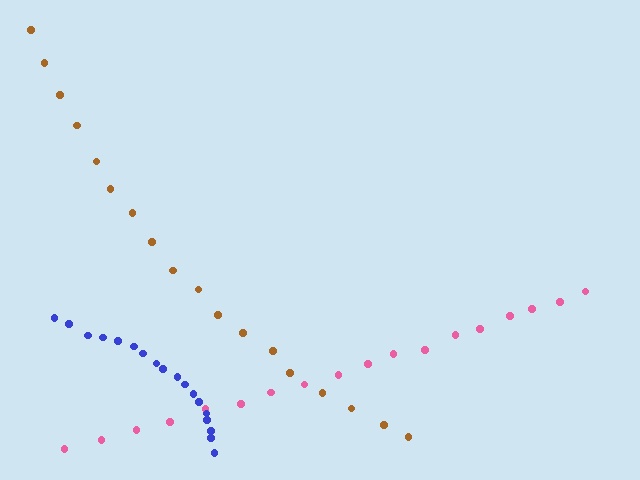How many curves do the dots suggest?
There are 3 distinct paths.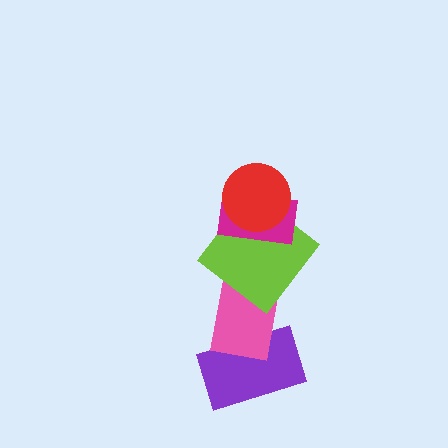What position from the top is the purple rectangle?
The purple rectangle is 5th from the top.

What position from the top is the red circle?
The red circle is 1st from the top.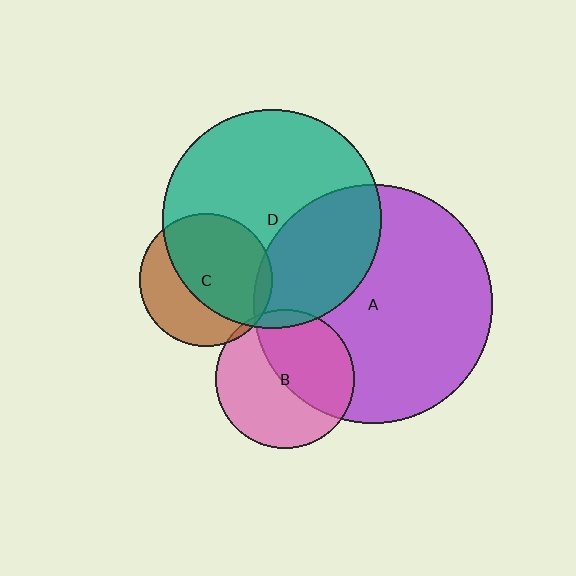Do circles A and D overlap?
Yes.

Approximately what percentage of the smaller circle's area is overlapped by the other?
Approximately 35%.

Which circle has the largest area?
Circle A (purple).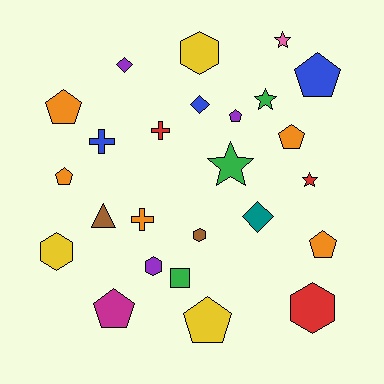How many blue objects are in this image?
There are 3 blue objects.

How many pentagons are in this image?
There are 8 pentagons.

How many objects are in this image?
There are 25 objects.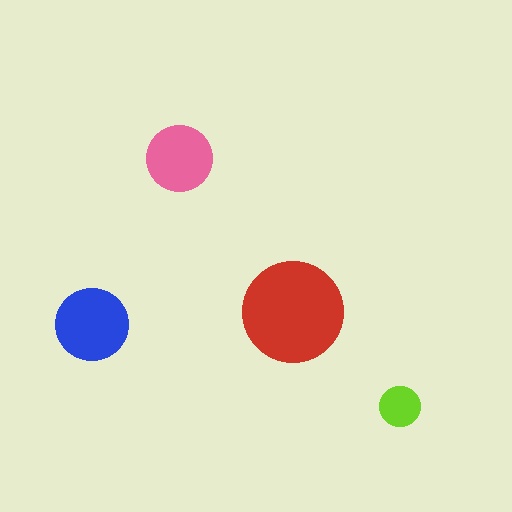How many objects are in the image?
There are 4 objects in the image.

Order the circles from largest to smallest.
the red one, the blue one, the pink one, the lime one.